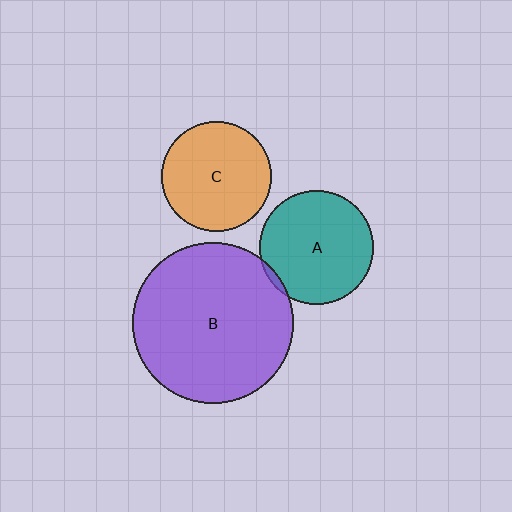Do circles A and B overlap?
Yes.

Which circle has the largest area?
Circle B (purple).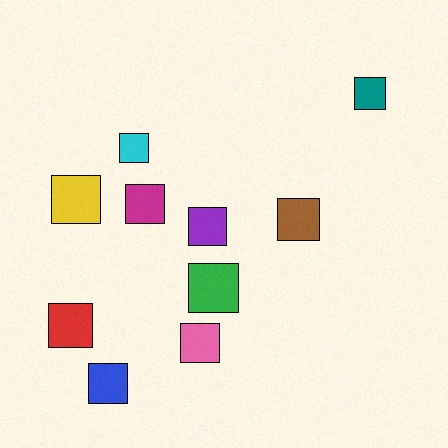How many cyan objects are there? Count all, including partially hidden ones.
There is 1 cyan object.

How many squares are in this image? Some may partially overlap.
There are 10 squares.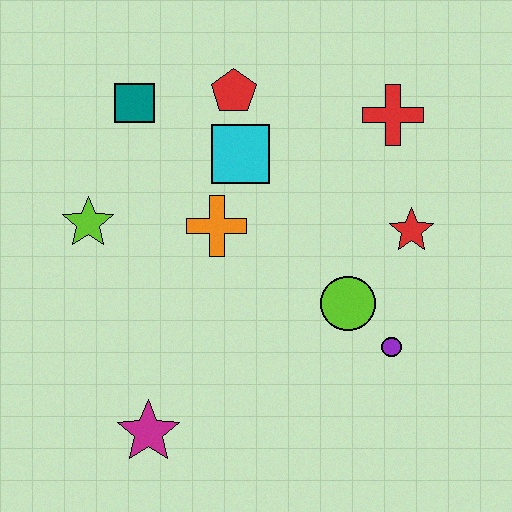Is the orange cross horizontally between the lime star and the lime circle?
Yes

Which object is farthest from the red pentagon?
The magenta star is farthest from the red pentagon.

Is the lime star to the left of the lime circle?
Yes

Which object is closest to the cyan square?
The red pentagon is closest to the cyan square.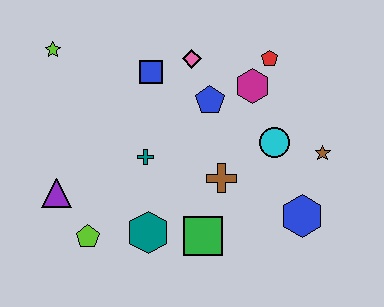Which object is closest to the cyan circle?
The brown star is closest to the cyan circle.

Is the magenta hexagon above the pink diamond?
No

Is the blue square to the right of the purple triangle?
Yes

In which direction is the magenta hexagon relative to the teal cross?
The magenta hexagon is to the right of the teal cross.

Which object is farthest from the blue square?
The blue hexagon is farthest from the blue square.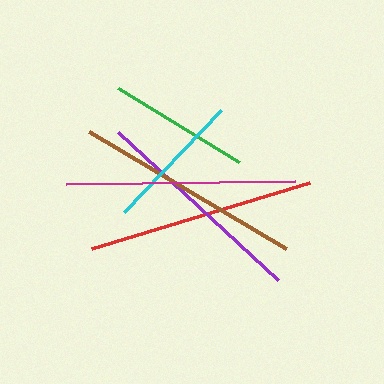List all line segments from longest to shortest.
From longest to shortest: brown, magenta, red, purple, cyan, green.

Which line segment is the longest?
The brown line is the longest at approximately 230 pixels.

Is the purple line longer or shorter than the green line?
The purple line is longer than the green line.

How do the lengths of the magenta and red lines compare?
The magenta and red lines are approximately the same length.